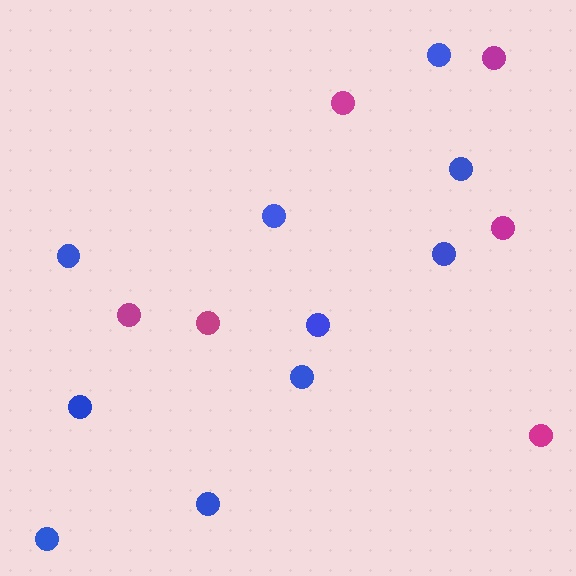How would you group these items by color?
There are 2 groups: one group of blue circles (10) and one group of magenta circles (6).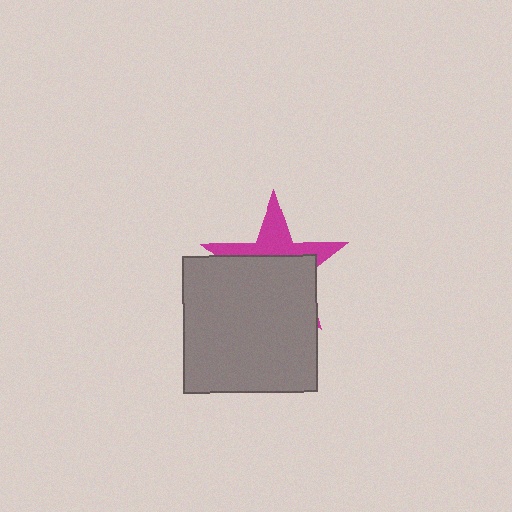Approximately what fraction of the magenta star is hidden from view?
Roughly 62% of the magenta star is hidden behind the gray rectangle.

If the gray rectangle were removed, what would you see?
You would see the complete magenta star.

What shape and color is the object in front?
The object in front is a gray rectangle.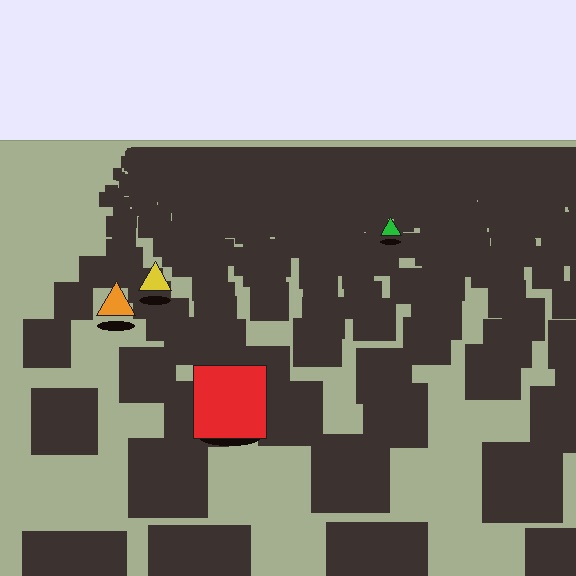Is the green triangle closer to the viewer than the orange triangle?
No. The orange triangle is closer — you can tell from the texture gradient: the ground texture is coarser near it.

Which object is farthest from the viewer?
The green triangle is farthest from the viewer. It appears smaller and the ground texture around it is denser.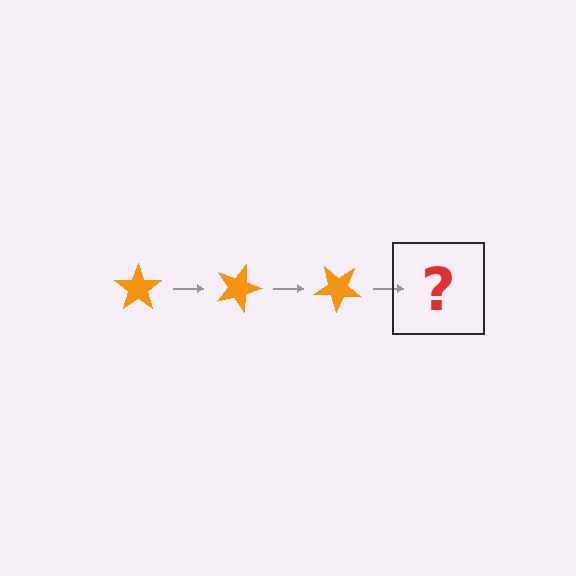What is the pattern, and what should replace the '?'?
The pattern is that the star rotates 20 degrees each step. The '?' should be an orange star rotated 60 degrees.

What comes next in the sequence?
The next element should be an orange star rotated 60 degrees.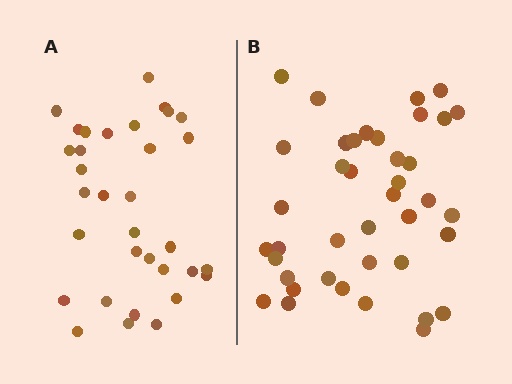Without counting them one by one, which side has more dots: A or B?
Region B (the right region) has more dots.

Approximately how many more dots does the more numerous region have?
Region B has roughly 8 or so more dots than region A.